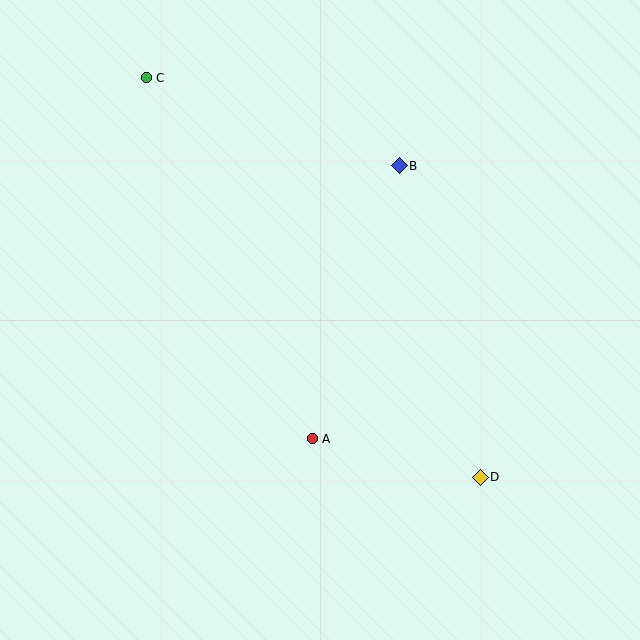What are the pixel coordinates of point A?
Point A is at (312, 439).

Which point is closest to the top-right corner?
Point B is closest to the top-right corner.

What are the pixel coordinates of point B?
Point B is at (399, 166).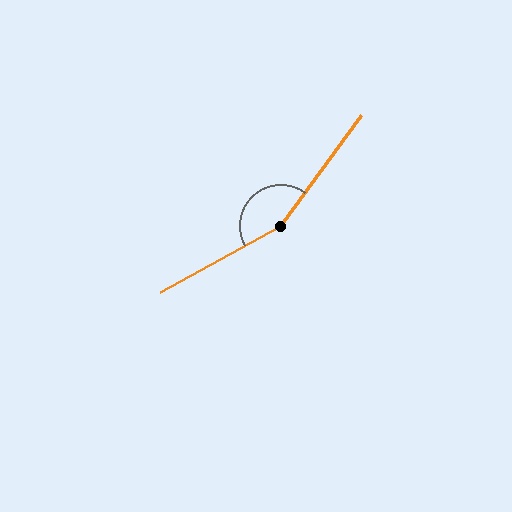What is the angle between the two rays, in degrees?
Approximately 155 degrees.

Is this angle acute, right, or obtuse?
It is obtuse.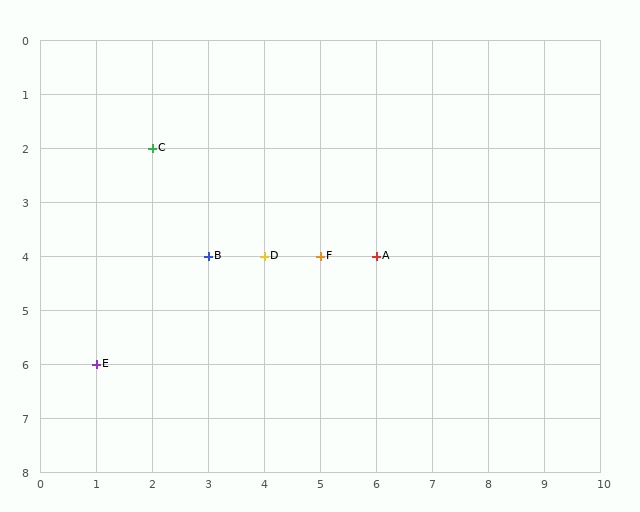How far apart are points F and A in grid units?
Points F and A are 1 column apart.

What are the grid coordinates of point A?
Point A is at grid coordinates (6, 4).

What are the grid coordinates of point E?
Point E is at grid coordinates (1, 6).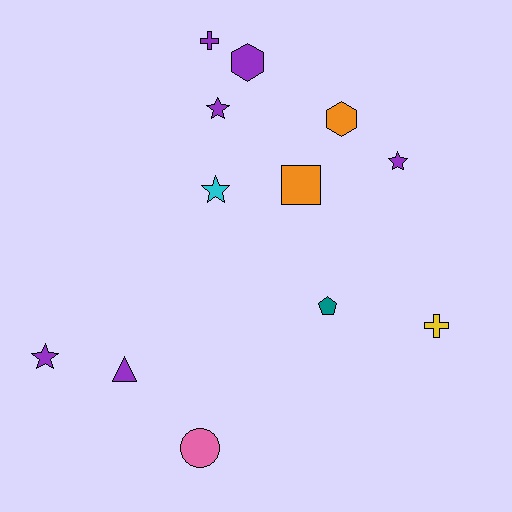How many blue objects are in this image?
There are no blue objects.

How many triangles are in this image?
There is 1 triangle.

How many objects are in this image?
There are 12 objects.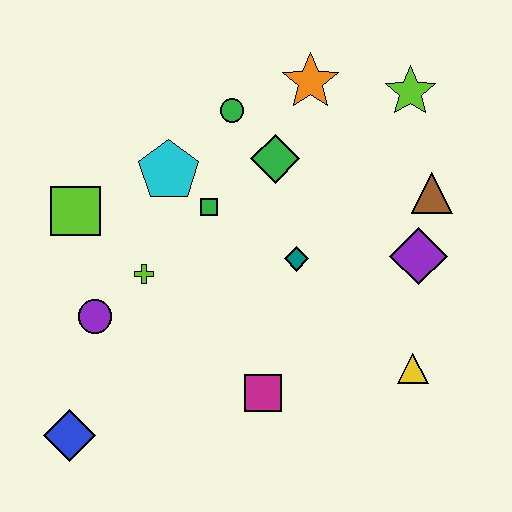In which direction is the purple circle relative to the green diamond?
The purple circle is to the left of the green diamond.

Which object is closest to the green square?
The cyan pentagon is closest to the green square.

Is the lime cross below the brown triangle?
Yes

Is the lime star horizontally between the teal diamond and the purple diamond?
Yes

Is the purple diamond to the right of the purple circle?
Yes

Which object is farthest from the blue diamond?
The lime star is farthest from the blue diamond.